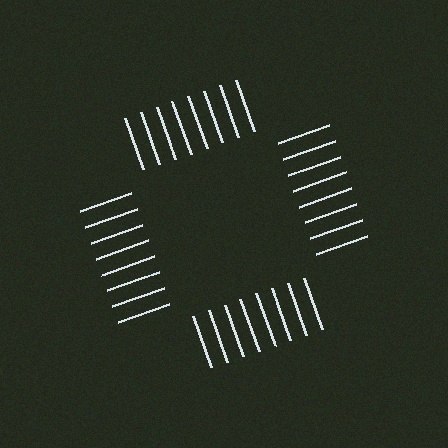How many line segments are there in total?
32 — 8 along each of the 4 edges.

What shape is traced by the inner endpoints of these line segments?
An illusory square — the line segments terminate on its edges but no continuous stroke is drawn.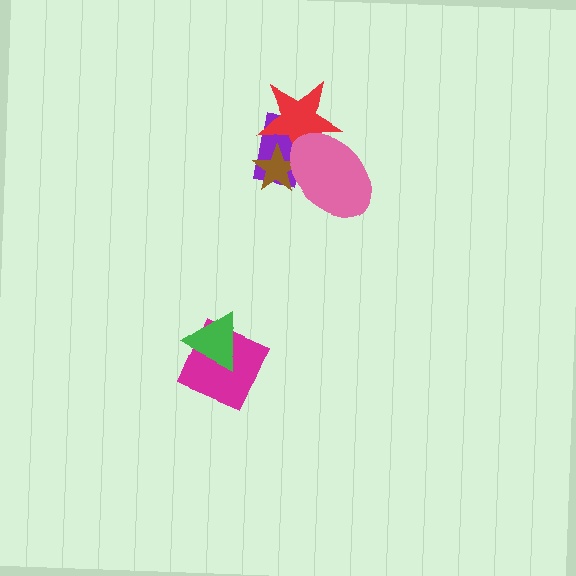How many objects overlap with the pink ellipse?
3 objects overlap with the pink ellipse.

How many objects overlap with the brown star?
3 objects overlap with the brown star.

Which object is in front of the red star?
The pink ellipse is in front of the red star.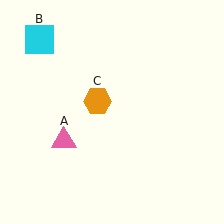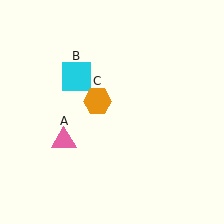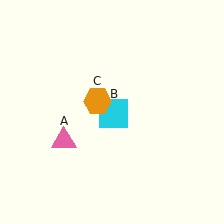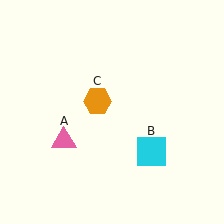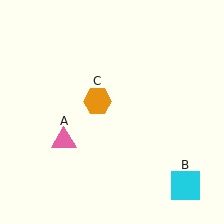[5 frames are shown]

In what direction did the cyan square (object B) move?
The cyan square (object B) moved down and to the right.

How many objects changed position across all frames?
1 object changed position: cyan square (object B).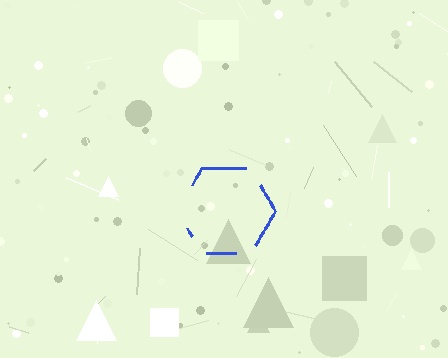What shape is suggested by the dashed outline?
The dashed outline suggests a hexagon.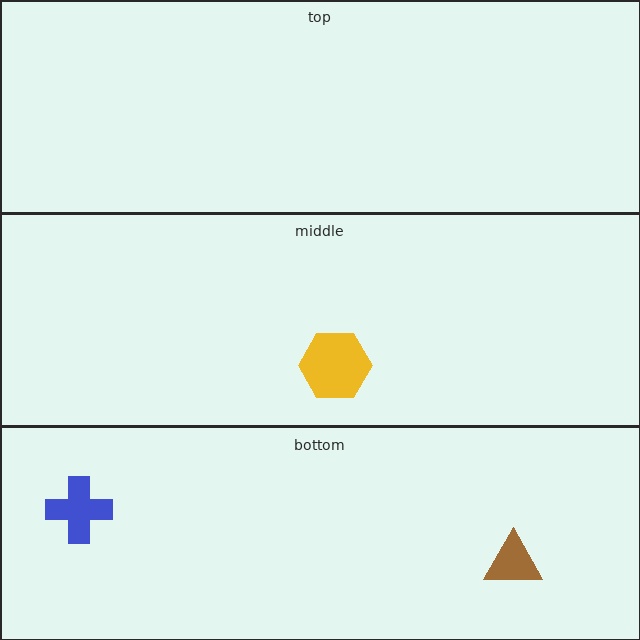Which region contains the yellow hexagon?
The middle region.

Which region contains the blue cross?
The bottom region.